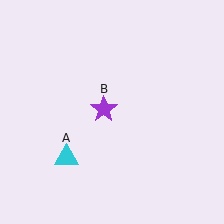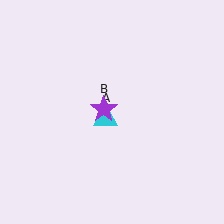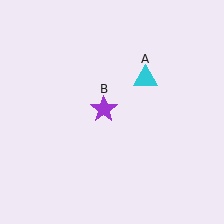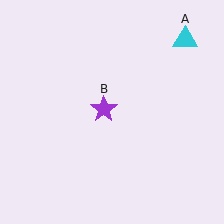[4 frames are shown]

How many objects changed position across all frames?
1 object changed position: cyan triangle (object A).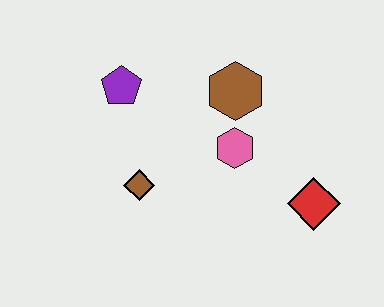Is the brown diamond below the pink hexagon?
Yes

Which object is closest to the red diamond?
The pink hexagon is closest to the red diamond.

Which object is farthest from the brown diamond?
The red diamond is farthest from the brown diamond.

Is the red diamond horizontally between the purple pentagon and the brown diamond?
No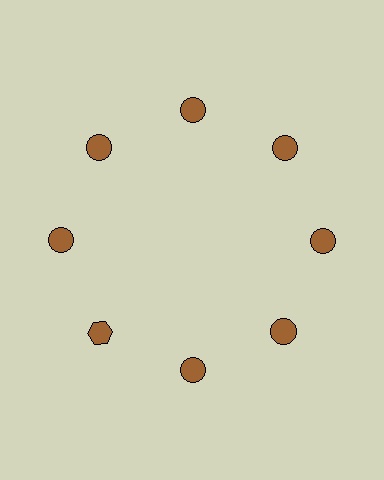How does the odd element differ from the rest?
It has a different shape: hexagon instead of circle.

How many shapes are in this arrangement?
There are 8 shapes arranged in a ring pattern.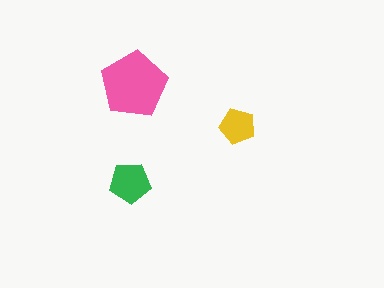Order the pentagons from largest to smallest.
the pink one, the green one, the yellow one.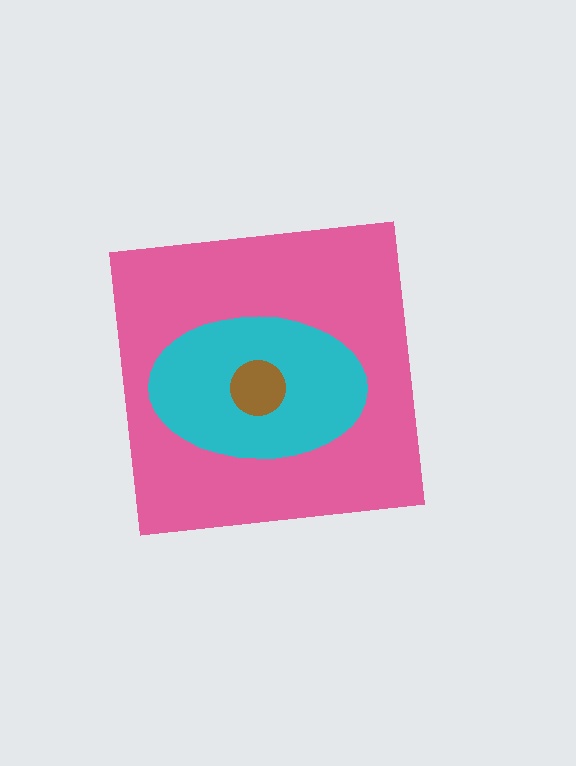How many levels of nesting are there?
3.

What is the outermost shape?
The pink square.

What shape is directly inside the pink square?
The cyan ellipse.